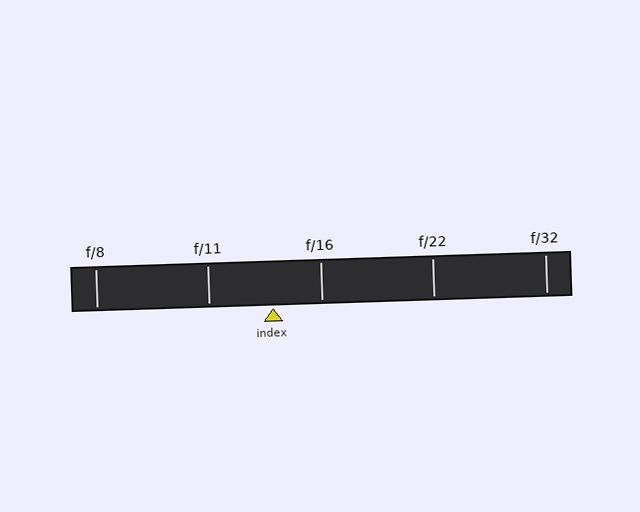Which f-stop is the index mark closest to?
The index mark is closest to f/16.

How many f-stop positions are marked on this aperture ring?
There are 5 f-stop positions marked.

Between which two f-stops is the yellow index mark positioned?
The index mark is between f/11 and f/16.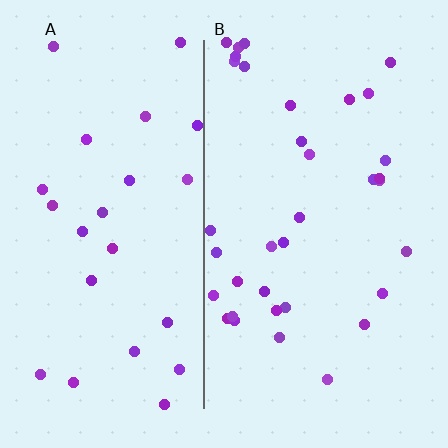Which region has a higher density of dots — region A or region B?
B (the right).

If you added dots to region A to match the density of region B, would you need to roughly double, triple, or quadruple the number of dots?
Approximately double.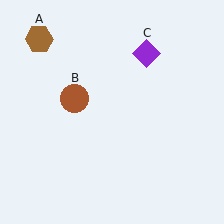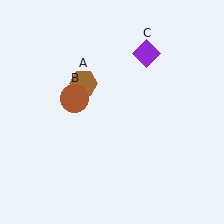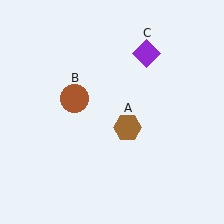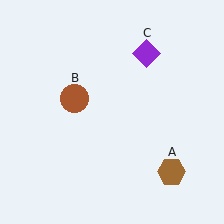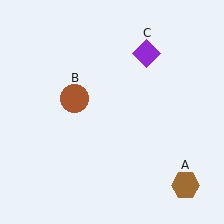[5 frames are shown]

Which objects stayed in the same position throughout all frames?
Brown circle (object B) and purple diamond (object C) remained stationary.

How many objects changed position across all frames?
1 object changed position: brown hexagon (object A).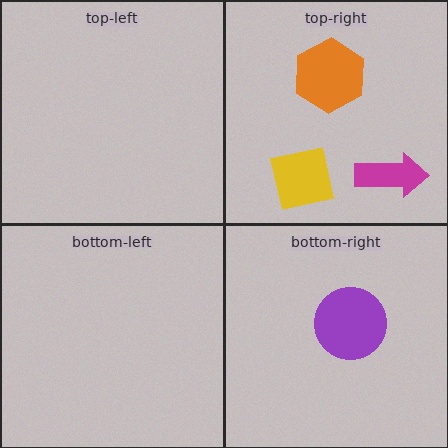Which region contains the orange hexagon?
The top-right region.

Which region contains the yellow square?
The top-right region.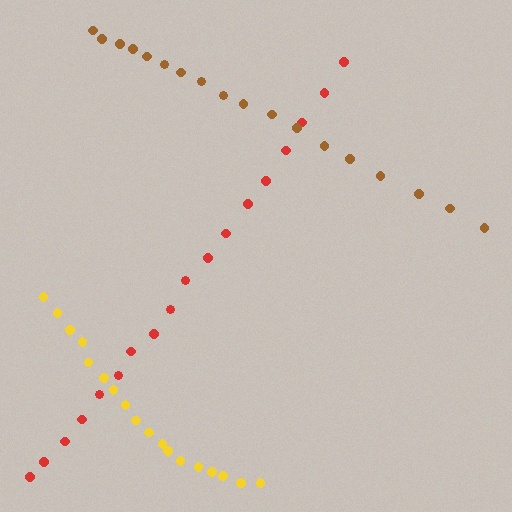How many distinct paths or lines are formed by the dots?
There are 3 distinct paths.